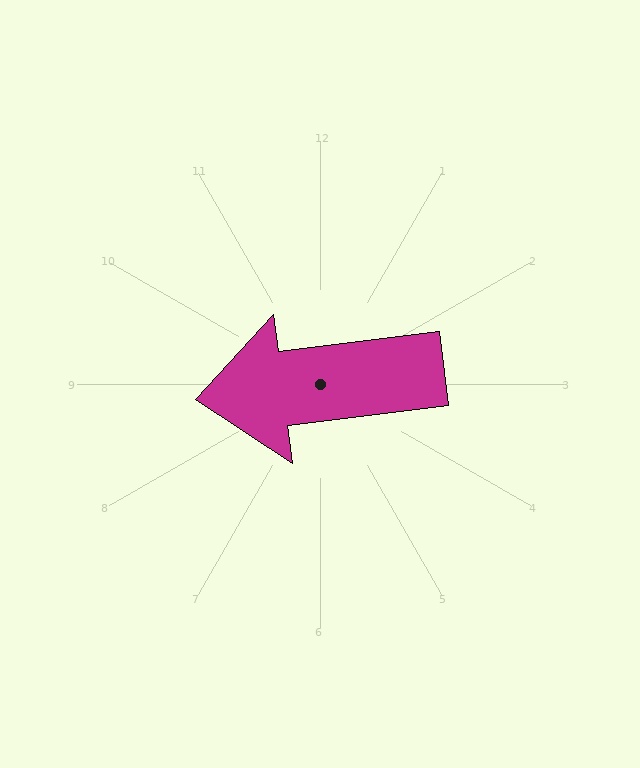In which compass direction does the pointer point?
West.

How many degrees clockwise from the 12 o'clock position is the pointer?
Approximately 263 degrees.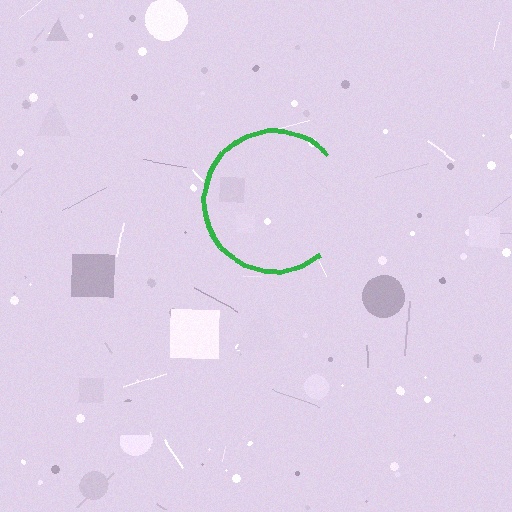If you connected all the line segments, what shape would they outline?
They would outline a circle.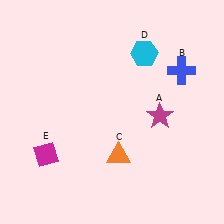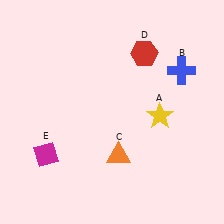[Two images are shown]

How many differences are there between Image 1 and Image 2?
There are 2 differences between the two images.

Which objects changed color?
A changed from magenta to yellow. D changed from cyan to red.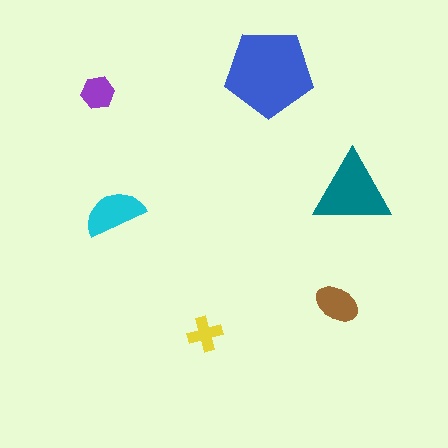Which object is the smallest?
The yellow cross.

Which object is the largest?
The blue pentagon.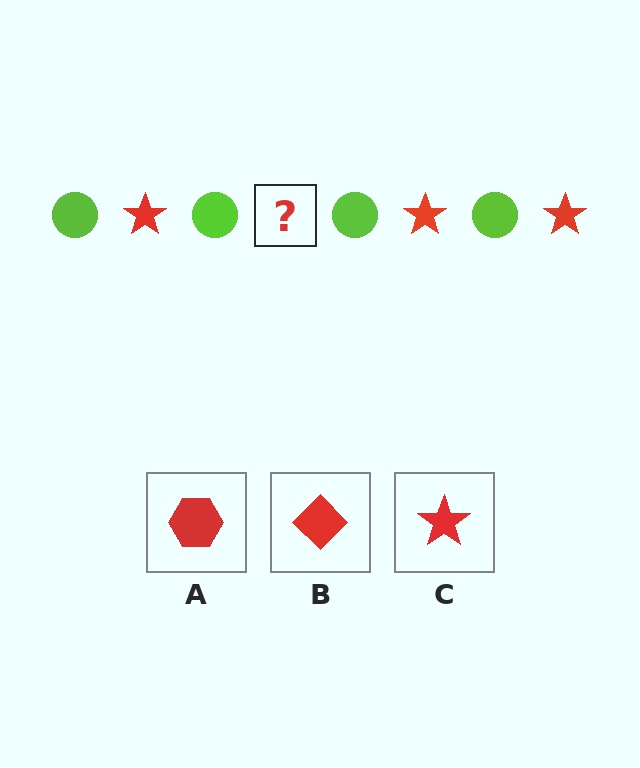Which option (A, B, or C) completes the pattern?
C.